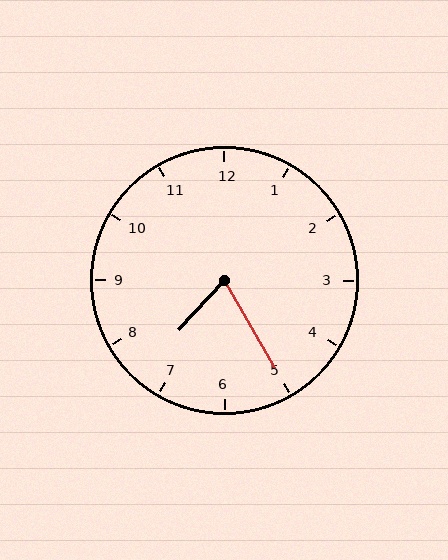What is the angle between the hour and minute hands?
Approximately 72 degrees.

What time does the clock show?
7:25.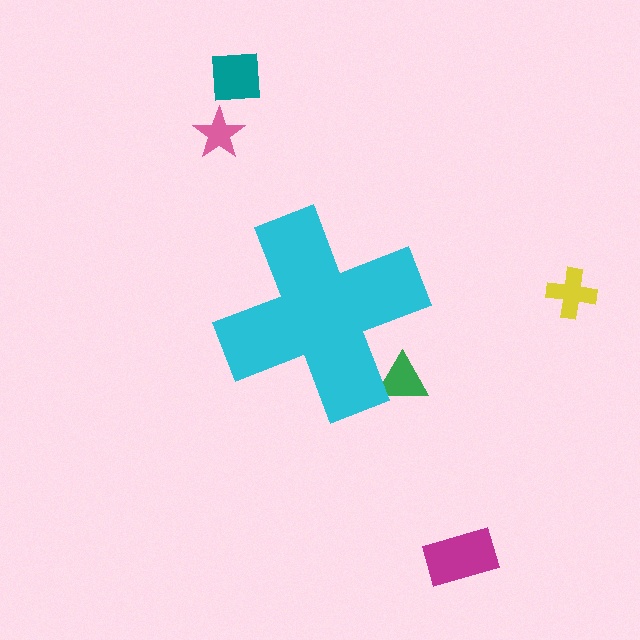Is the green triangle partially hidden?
Yes, the green triangle is partially hidden behind the cyan cross.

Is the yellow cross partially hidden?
No, the yellow cross is fully visible.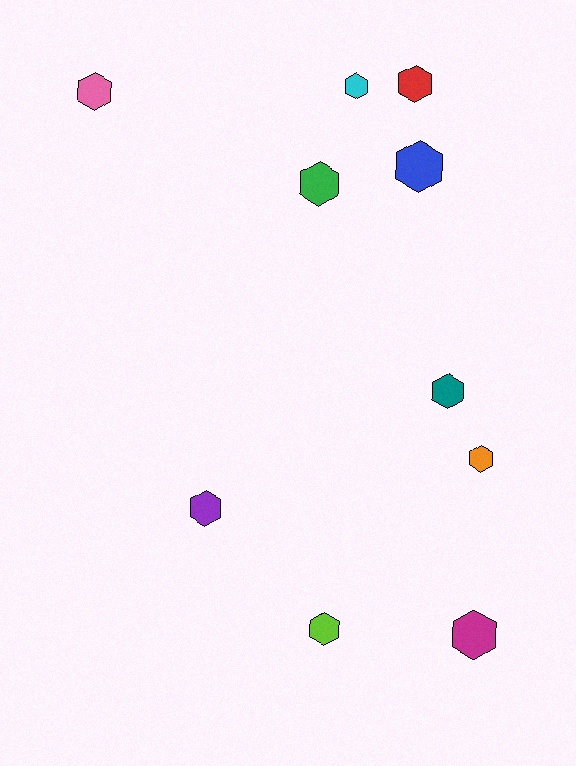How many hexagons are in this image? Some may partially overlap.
There are 10 hexagons.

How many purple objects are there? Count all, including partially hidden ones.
There is 1 purple object.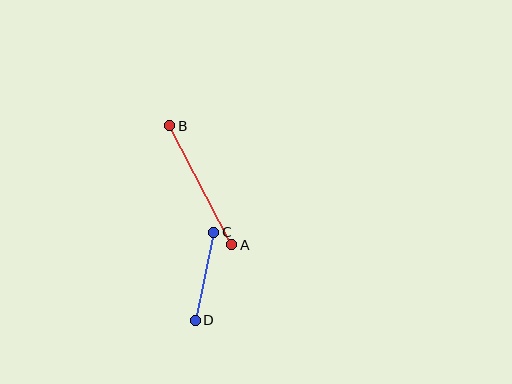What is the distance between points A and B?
The distance is approximately 134 pixels.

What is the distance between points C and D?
The distance is approximately 90 pixels.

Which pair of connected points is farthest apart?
Points A and B are farthest apart.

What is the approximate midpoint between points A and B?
The midpoint is at approximately (201, 185) pixels.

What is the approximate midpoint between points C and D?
The midpoint is at approximately (205, 276) pixels.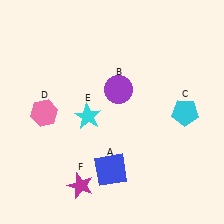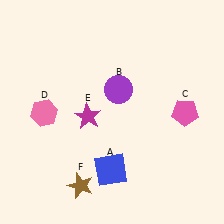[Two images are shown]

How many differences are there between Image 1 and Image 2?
There are 3 differences between the two images.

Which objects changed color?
C changed from cyan to pink. E changed from cyan to magenta. F changed from magenta to brown.